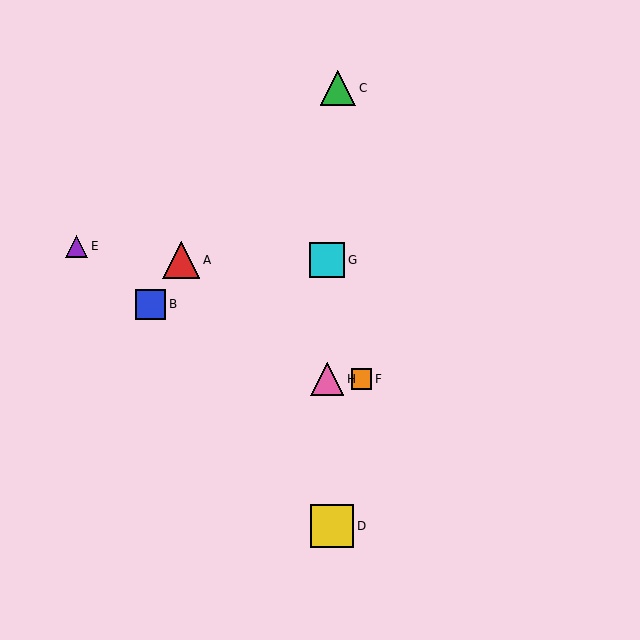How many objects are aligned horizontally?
2 objects (F, H) are aligned horizontally.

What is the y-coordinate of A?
Object A is at y≈260.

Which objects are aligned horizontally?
Objects F, H are aligned horizontally.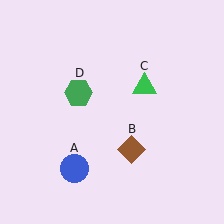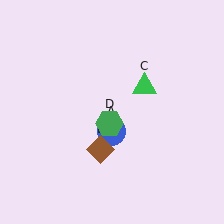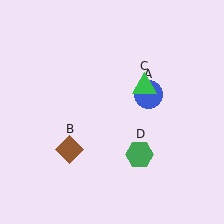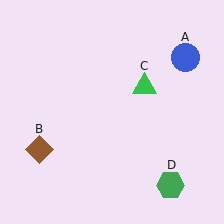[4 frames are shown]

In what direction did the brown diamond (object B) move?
The brown diamond (object B) moved left.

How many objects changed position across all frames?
3 objects changed position: blue circle (object A), brown diamond (object B), green hexagon (object D).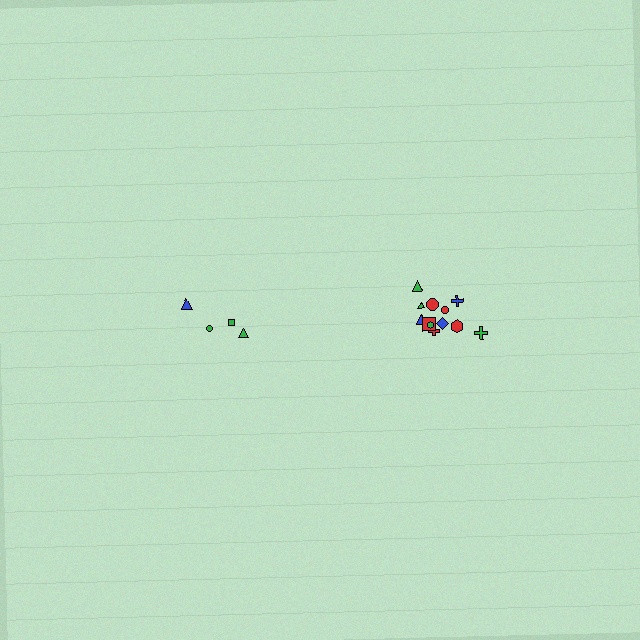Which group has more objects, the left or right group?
The right group.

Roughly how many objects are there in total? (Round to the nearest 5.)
Roughly 15 objects in total.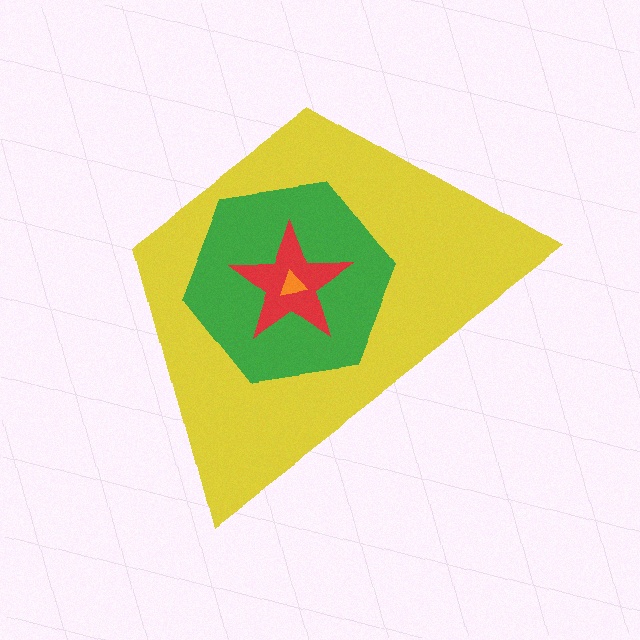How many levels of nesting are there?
4.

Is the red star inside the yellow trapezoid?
Yes.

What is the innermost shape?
The orange triangle.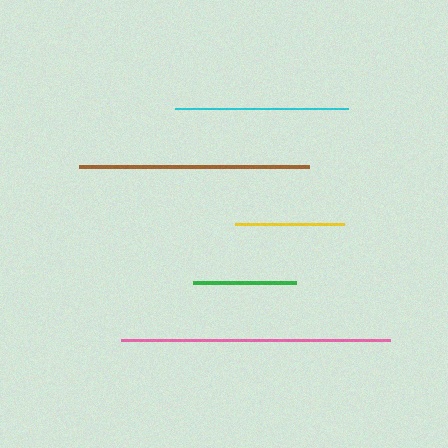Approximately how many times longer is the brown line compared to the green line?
The brown line is approximately 2.2 times the length of the green line.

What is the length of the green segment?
The green segment is approximately 103 pixels long.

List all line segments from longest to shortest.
From longest to shortest: pink, brown, cyan, yellow, green.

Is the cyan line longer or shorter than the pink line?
The pink line is longer than the cyan line.